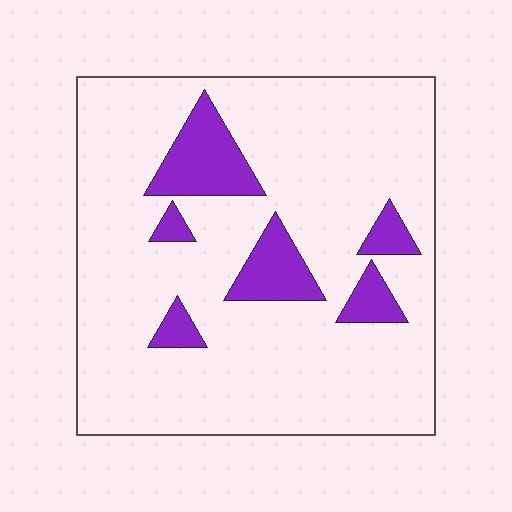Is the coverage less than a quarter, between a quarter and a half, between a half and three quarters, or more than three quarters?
Less than a quarter.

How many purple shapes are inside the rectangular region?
6.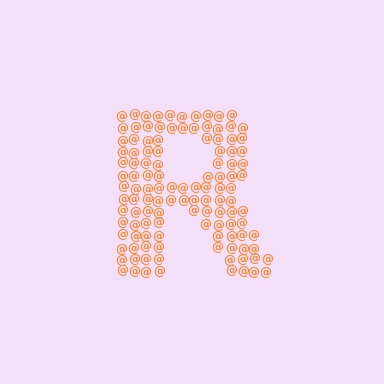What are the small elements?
The small elements are at signs.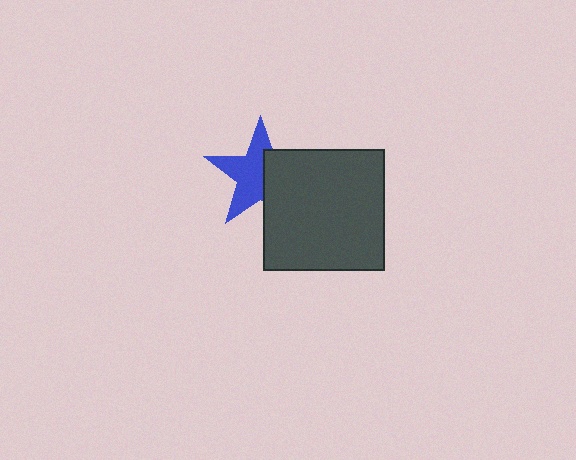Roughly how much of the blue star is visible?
About half of it is visible (roughly 58%).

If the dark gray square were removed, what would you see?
You would see the complete blue star.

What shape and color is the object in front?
The object in front is a dark gray square.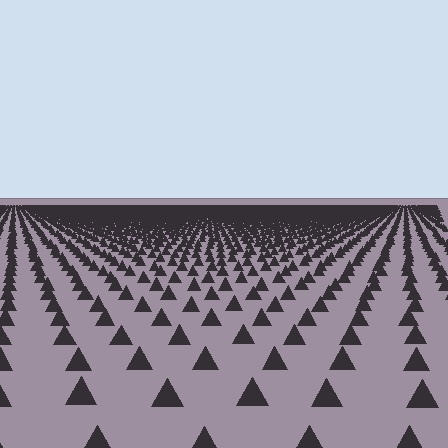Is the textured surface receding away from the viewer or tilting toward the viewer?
The surface is receding away from the viewer. Texture elements get smaller and denser toward the top.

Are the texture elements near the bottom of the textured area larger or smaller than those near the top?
Larger. Near the bottom, elements are closer to the viewer and appear at a bigger on-screen size.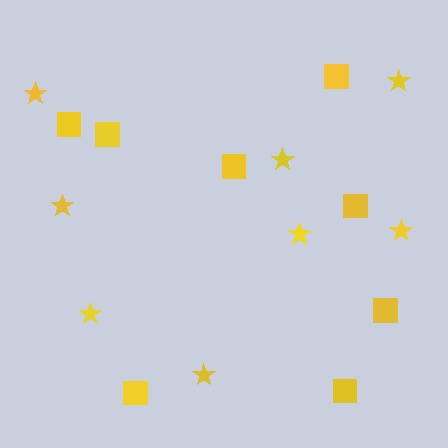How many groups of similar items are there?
There are 2 groups: one group of squares (8) and one group of stars (8).